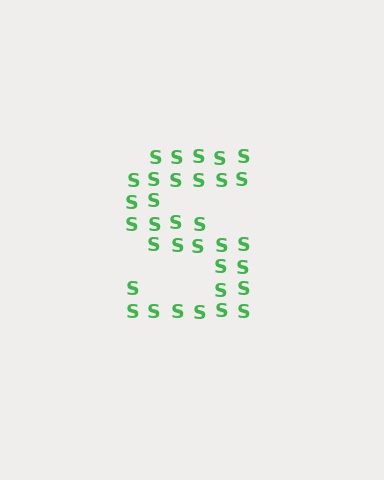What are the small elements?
The small elements are letter S's.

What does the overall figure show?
The overall figure shows the letter S.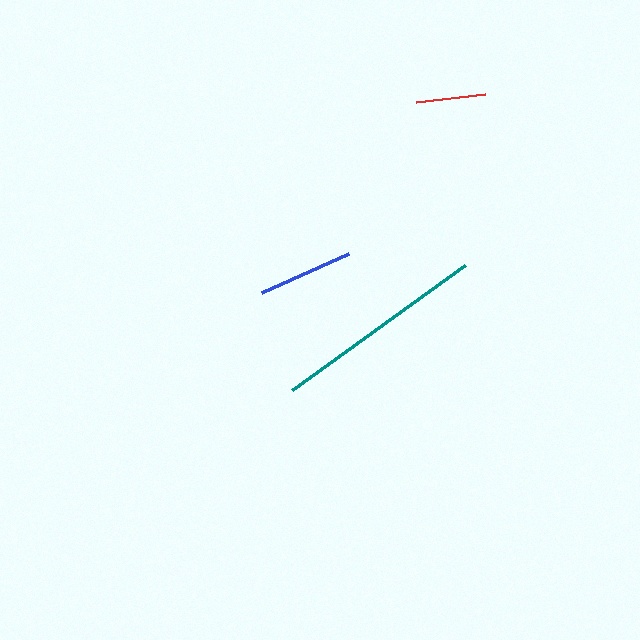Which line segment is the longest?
The teal line is the longest at approximately 214 pixels.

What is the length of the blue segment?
The blue segment is approximately 94 pixels long.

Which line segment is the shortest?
The red line is the shortest at approximately 70 pixels.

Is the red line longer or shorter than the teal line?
The teal line is longer than the red line.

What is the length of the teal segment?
The teal segment is approximately 214 pixels long.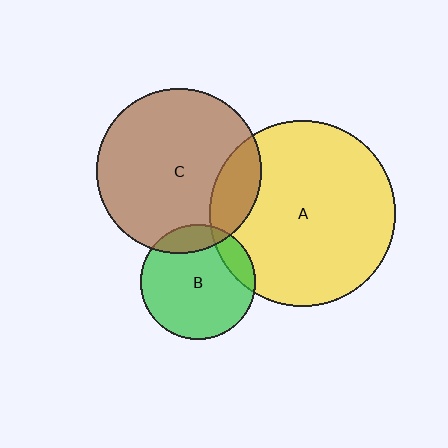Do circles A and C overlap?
Yes.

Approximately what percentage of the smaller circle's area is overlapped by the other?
Approximately 15%.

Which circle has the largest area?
Circle A (yellow).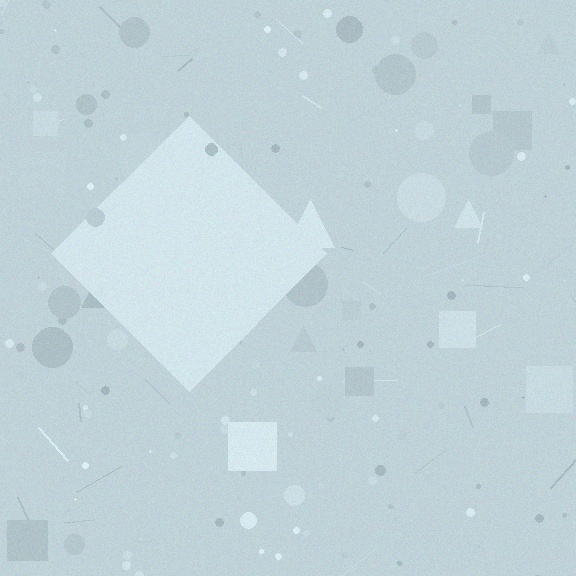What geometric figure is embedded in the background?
A diamond is embedded in the background.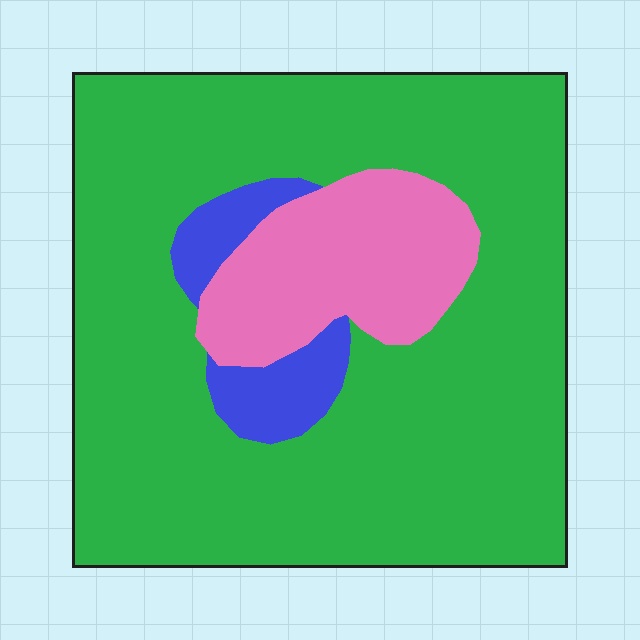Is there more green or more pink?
Green.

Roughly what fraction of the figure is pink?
Pink takes up about one sixth (1/6) of the figure.